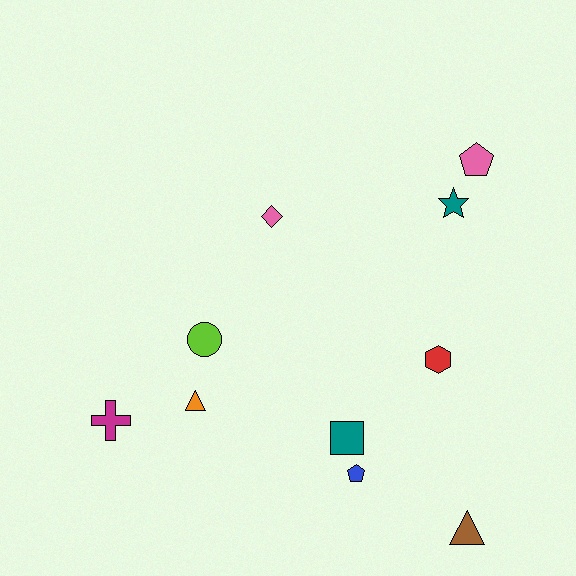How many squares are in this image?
There is 1 square.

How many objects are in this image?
There are 10 objects.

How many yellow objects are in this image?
There are no yellow objects.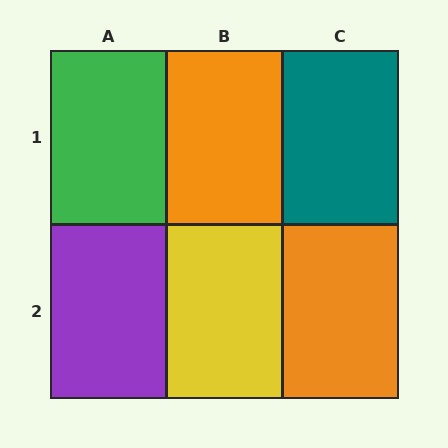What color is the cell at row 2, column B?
Yellow.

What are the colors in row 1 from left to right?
Green, orange, teal.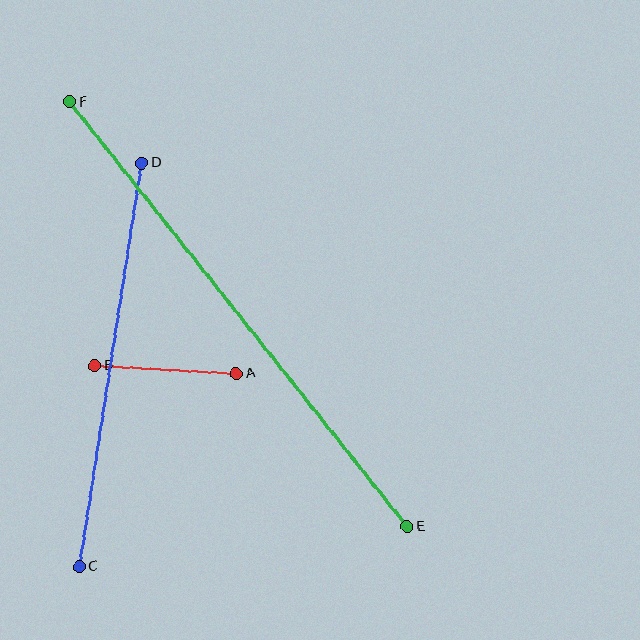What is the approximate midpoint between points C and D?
The midpoint is at approximately (110, 365) pixels.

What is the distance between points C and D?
The distance is approximately 409 pixels.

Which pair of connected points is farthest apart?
Points E and F are farthest apart.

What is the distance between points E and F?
The distance is approximately 542 pixels.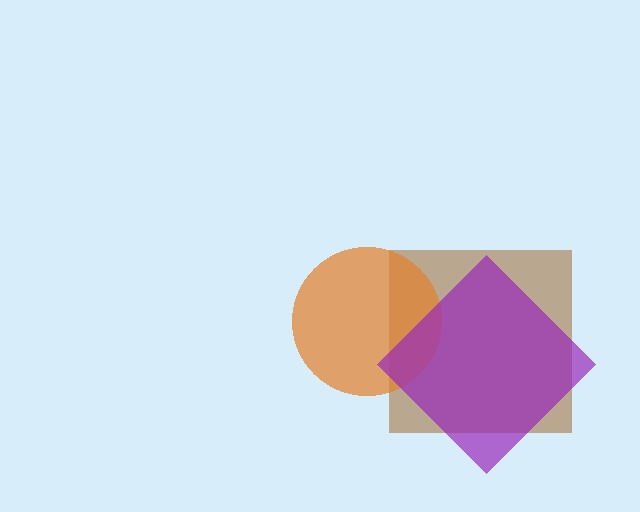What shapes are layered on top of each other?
The layered shapes are: a brown square, an orange circle, a purple diamond.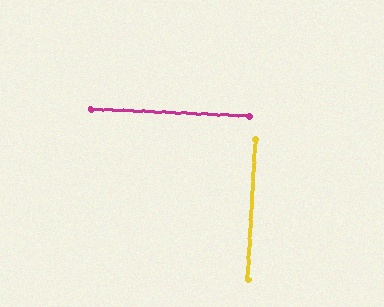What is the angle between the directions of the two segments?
Approximately 89 degrees.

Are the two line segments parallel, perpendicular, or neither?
Perpendicular — they meet at approximately 89°.